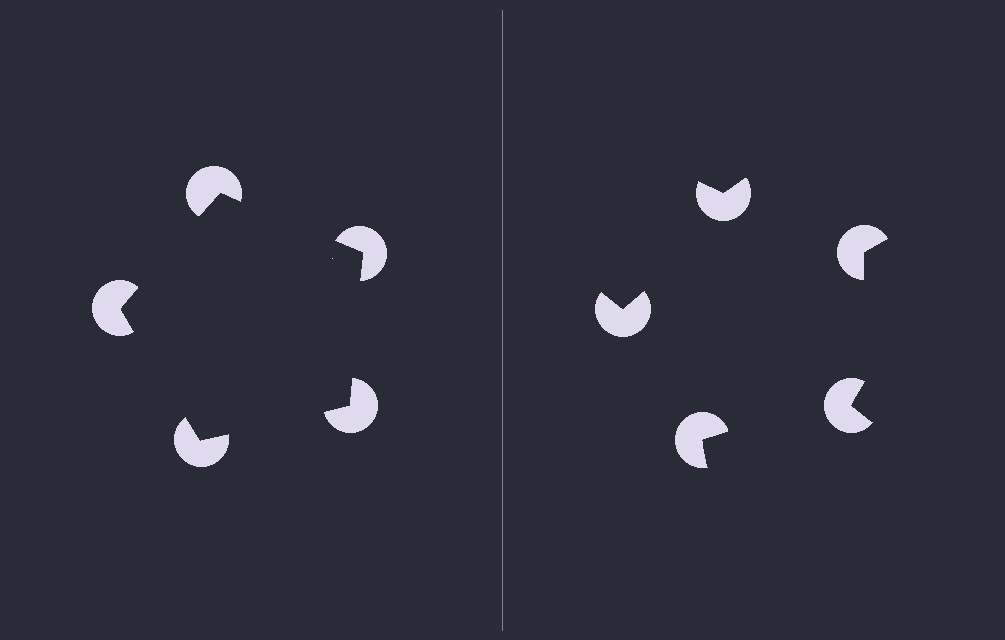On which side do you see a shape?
An illusory pentagon appears on the left side. On the right side the wedge cuts are rotated, so no coherent shape forms.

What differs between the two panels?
The pac-man discs are positioned identically on both sides; only the wedge orientations differ. On the left they align to a pentagon; on the right they are misaligned.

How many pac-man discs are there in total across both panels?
10 — 5 on each side.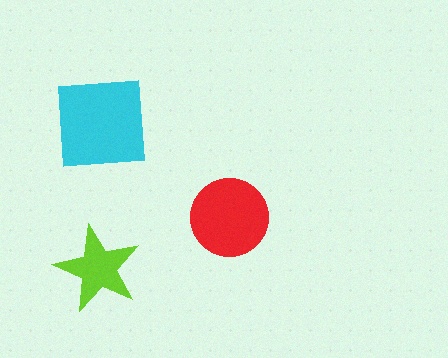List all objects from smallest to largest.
The lime star, the red circle, the cyan square.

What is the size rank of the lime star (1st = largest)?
3rd.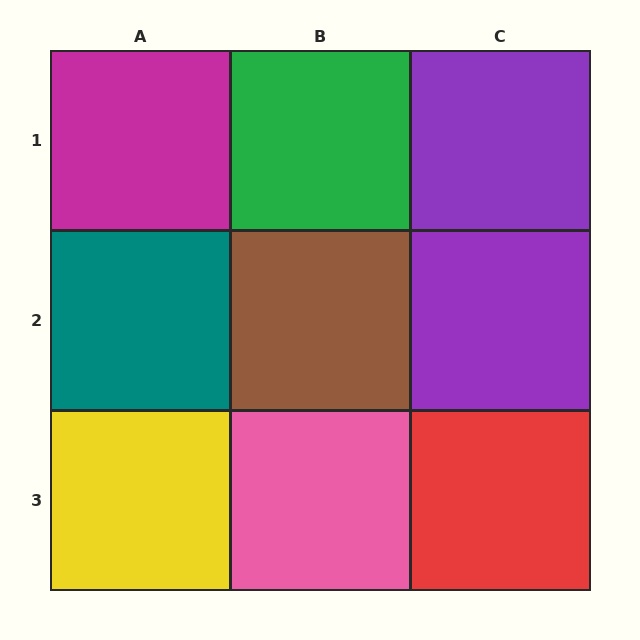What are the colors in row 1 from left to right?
Magenta, green, purple.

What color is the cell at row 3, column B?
Pink.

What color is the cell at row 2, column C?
Purple.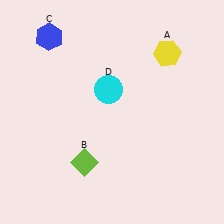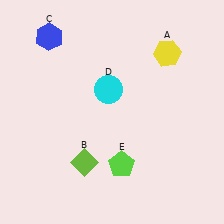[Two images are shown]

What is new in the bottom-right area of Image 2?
A lime pentagon (E) was added in the bottom-right area of Image 2.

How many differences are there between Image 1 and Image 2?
There is 1 difference between the two images.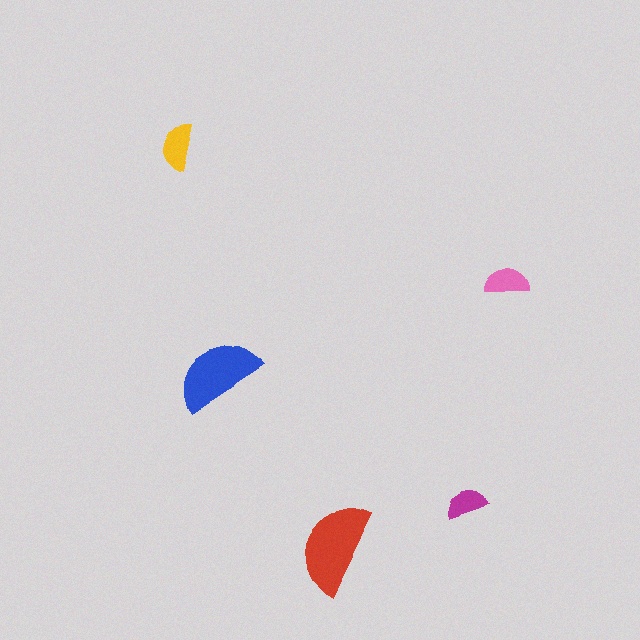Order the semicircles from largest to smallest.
the red one, the blue one, the yellow one, the pink one, the magenta one.